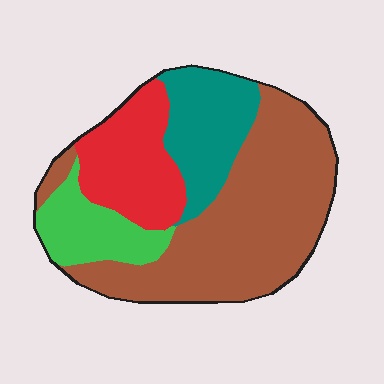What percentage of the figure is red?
Red takes up about one fifth (1/5) of the figure.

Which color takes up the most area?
Brown, at roughly 50%.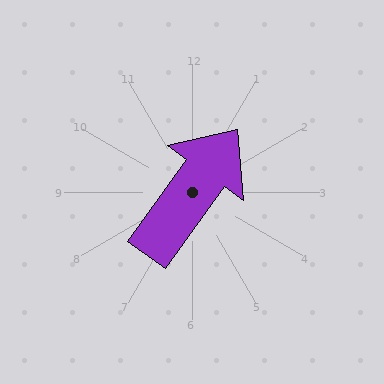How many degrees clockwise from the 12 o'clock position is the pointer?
Approximately 36 degrees.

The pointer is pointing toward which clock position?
Roughly 1 o'clock.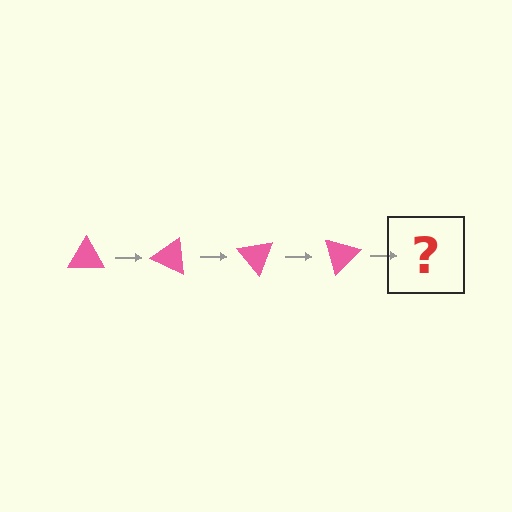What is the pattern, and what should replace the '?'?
The pattern is that the triangle rotates 25 degrees each step. The '?' should be a pink triangle rotated 100 degrees.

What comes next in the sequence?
The next element should be a pink triangle rotated 100 degrees.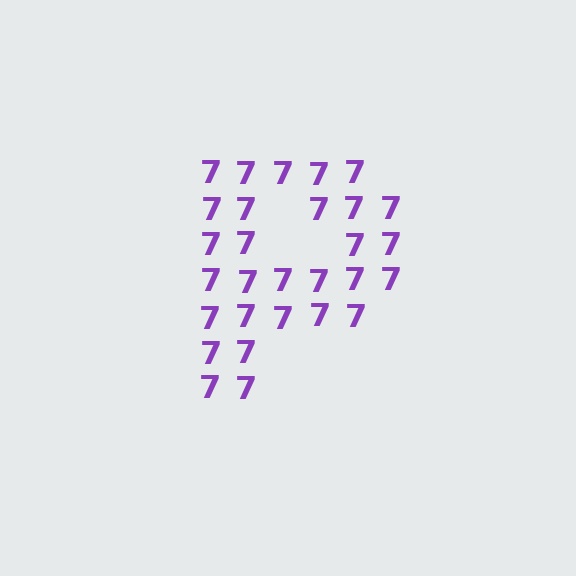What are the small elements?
The small elements are digit 7's.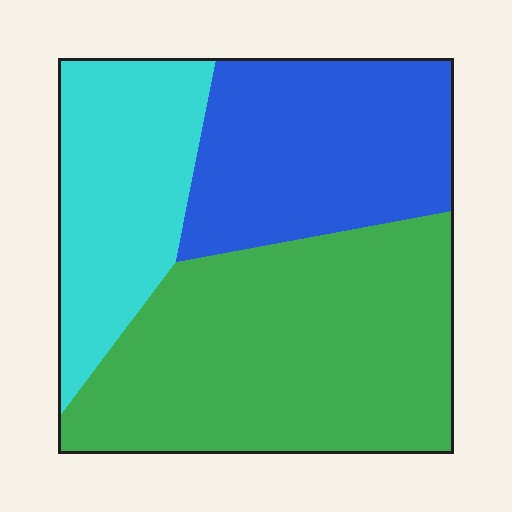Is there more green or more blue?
Green.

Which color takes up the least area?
Cyan, at roughly 25%.